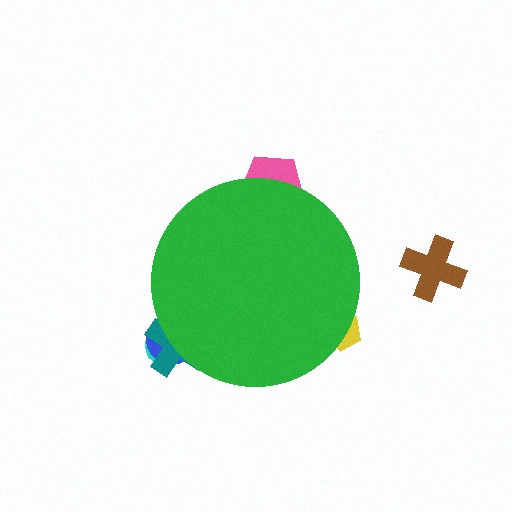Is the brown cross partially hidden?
No, the brown cross is fully visible.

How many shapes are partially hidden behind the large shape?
5 shapes are partially hidden.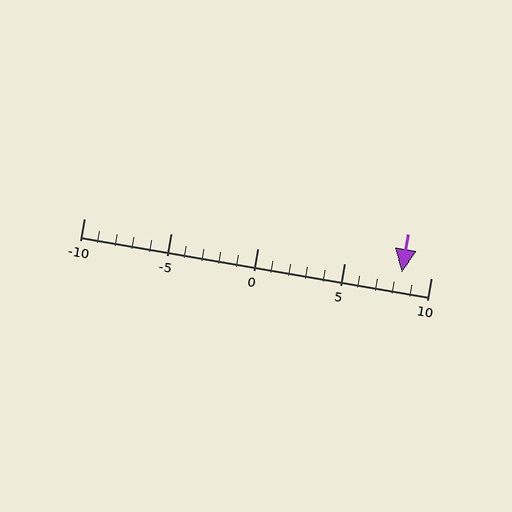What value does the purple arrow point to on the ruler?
The purple arrow points to approximately 8.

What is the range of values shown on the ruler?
The ruler shows values from -10 to 10.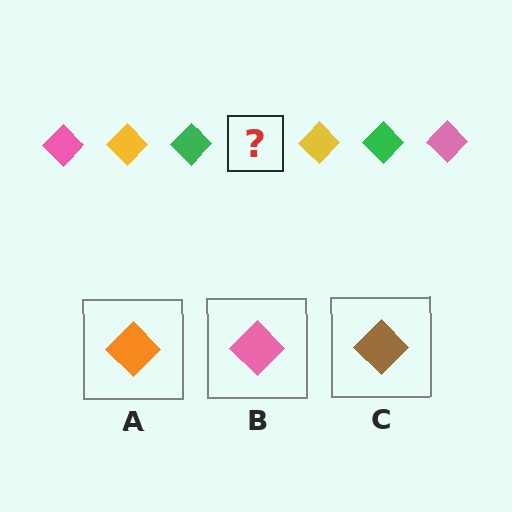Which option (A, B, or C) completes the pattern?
B.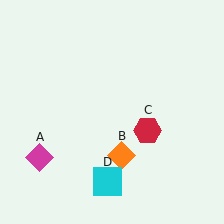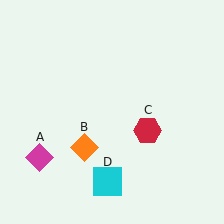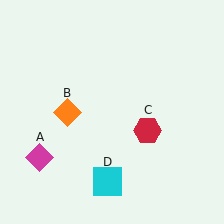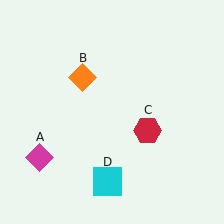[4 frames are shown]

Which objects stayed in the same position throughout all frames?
Magenta diamond (object A) and red hexagon (object C) and cyan square (object D) remained stationary.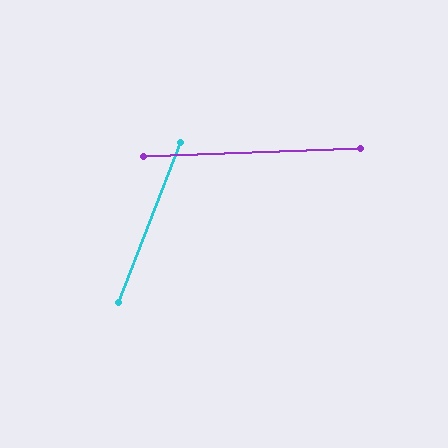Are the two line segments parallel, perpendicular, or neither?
Neither parallel nor perpendicular — they differ by about 67°.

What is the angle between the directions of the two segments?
Approximately 67 degrees.